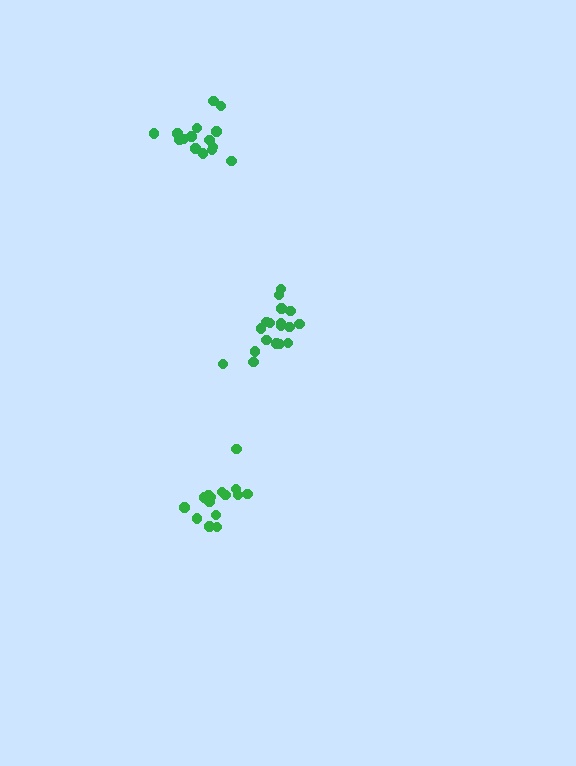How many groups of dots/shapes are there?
There are 3 groups.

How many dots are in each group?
Group 1: 15 dots, Group 2: 18 dots, Group 3: 16 dots (49 total).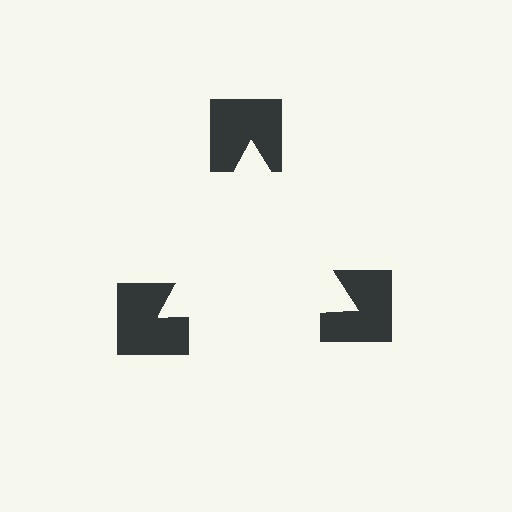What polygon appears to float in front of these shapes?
An illusory triangle — its edges are inferred from the aligned wedge cuts in the notched squares, not physically drawn.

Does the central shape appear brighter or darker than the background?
It typically appears slightly brighter than the background, even though no actual brightness change is drawn.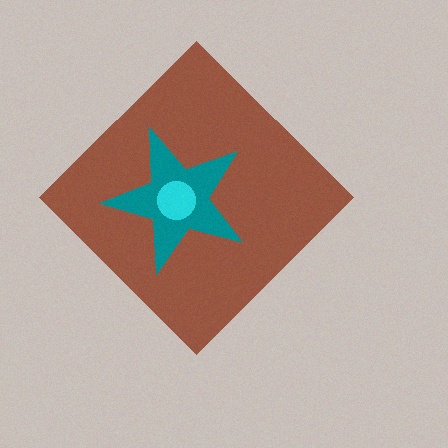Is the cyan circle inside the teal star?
Yes.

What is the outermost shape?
The brown diamond.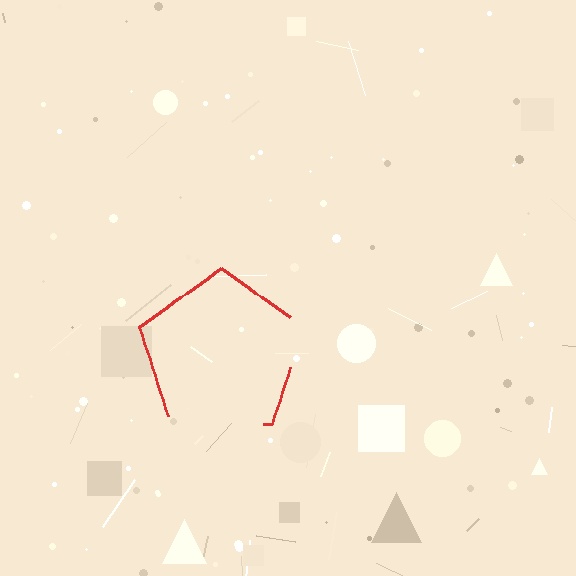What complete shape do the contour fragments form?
The contour fragments form a pentagon.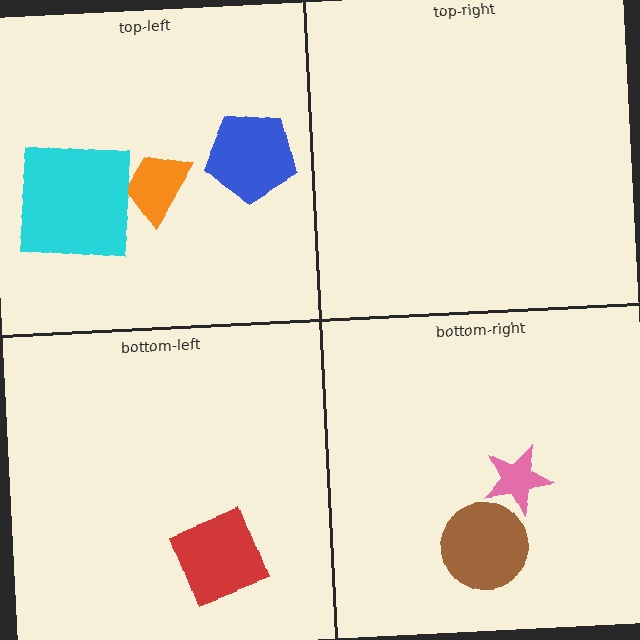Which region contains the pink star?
The bottom-right region.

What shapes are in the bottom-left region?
The red diamond.